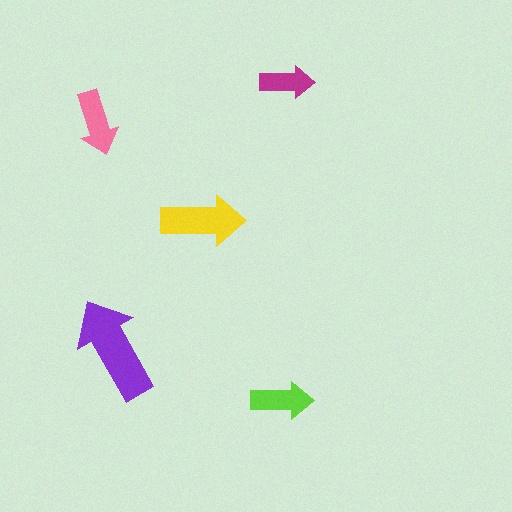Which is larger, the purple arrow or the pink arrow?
The purple one.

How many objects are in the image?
There are 5 objects in the image.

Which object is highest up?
The magenta arrow is topmost.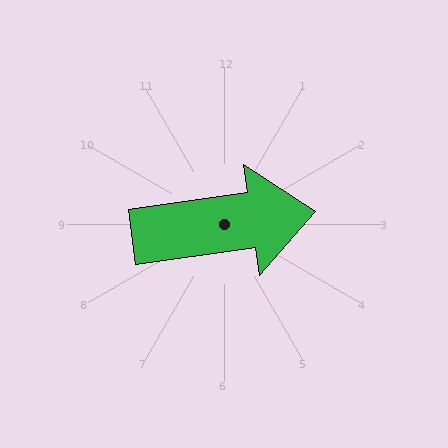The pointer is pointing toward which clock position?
Roughly 3 o'clock.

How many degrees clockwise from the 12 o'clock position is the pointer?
Approximately 82 degrees.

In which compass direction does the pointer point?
East.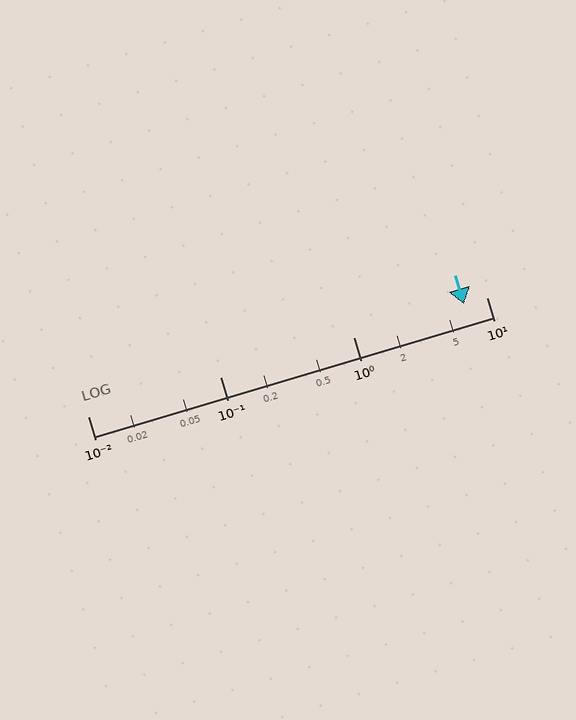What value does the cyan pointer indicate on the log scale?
The pointer indicates approximately 6.8.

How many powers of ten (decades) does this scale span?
The scale spans 3 decades, from 0.01 to 10.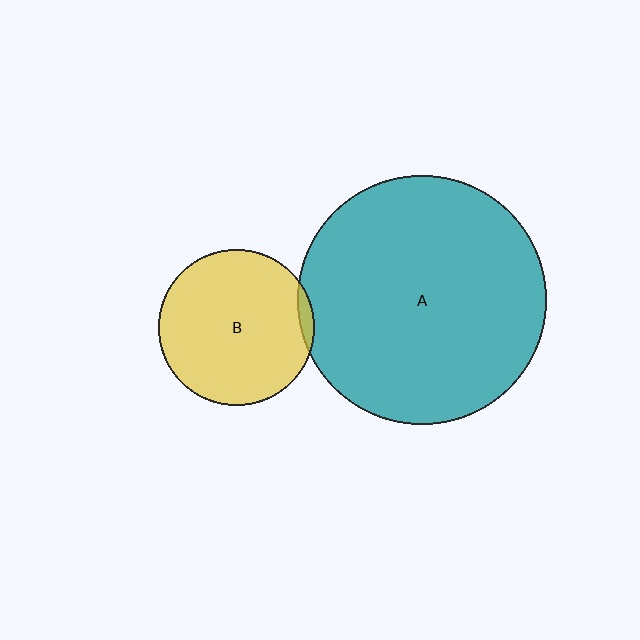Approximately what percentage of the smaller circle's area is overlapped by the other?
Approximately 5%.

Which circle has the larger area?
Circle A (teal).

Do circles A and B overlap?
Yes.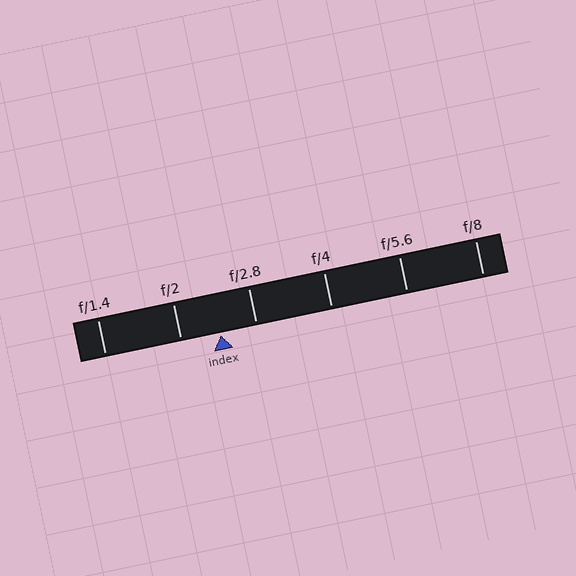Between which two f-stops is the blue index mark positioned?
The index mark is between f/2 and f/2.8.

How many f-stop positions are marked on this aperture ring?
There are 6 f-stop positions marked.